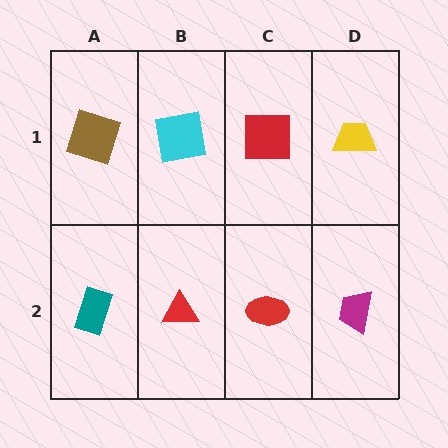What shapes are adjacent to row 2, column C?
A red square (row 1, column C), a red triangle (row 2, column B), a magenta trapezoid (row 2, column D).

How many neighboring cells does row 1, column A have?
2.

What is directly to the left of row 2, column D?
A red ellipse.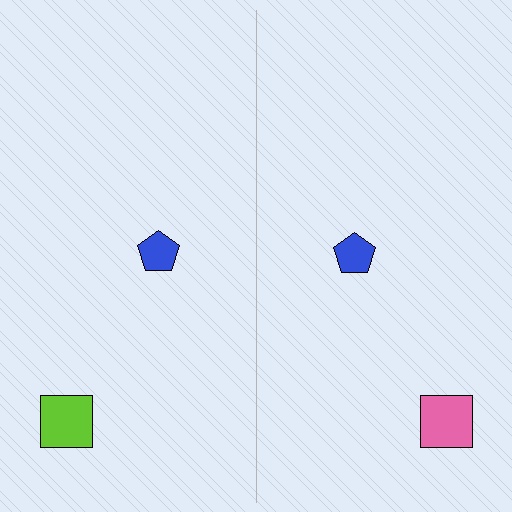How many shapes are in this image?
There are 4 shapes in this image.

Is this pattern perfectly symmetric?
No, the pattern is not perfectly symmetric. The pink square on the right side breaks the symmetry — its mirror counterpart is lime.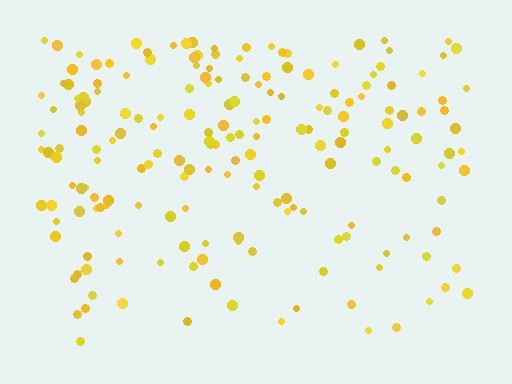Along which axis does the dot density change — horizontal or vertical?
Vertical.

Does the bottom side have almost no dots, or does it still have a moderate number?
Still a moderate number, just noticeably fewer than the top.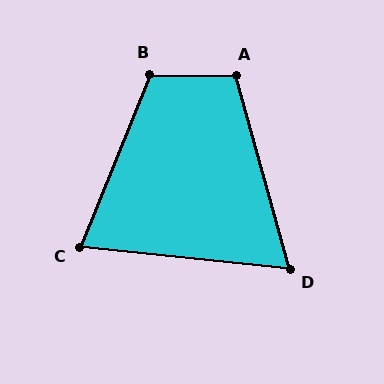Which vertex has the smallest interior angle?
D, at approximately 69 degrees.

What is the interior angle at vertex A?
Approximately 106 degrees (obtuse).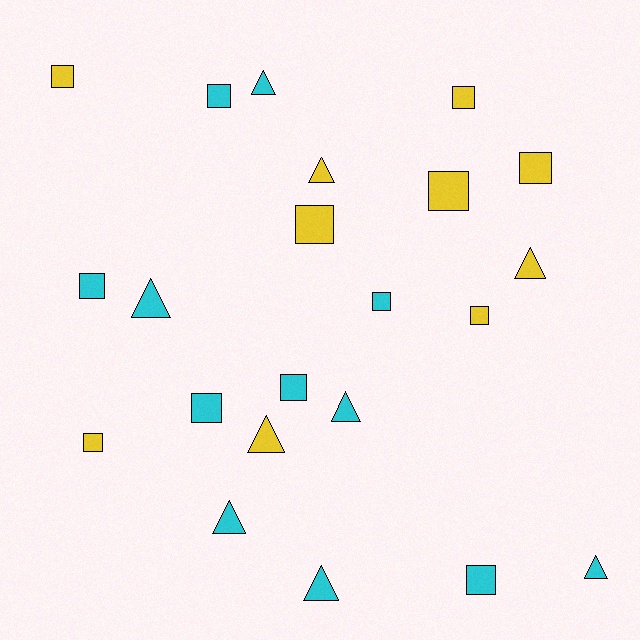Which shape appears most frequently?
Square, with 13 objects.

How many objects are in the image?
There are 22 objects.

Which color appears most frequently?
Cyan, with 12 objects.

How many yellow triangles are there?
There are 3 yellow triangles.